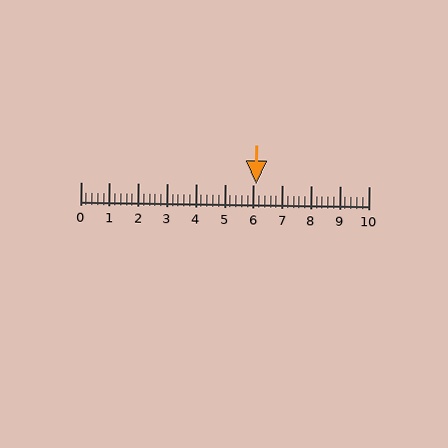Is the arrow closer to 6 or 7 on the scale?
The arrow is closer to 6.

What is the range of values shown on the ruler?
The ruler shows values from 0 to 10.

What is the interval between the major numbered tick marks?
The major tick marks are spaced 1 units apart.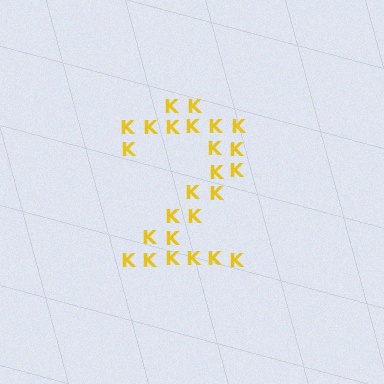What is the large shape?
The large shape is the digit 2.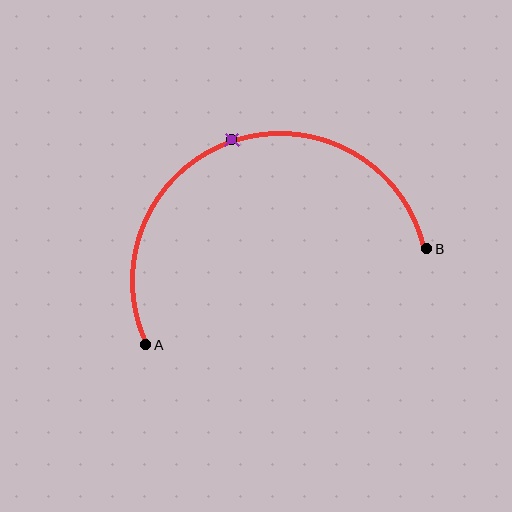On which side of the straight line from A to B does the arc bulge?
The arc bulges above the straight line connecting A and B.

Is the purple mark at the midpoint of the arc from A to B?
Yes. The purple mark lies on the arc at equal arc-length from both A and B — it is the arc midpoint.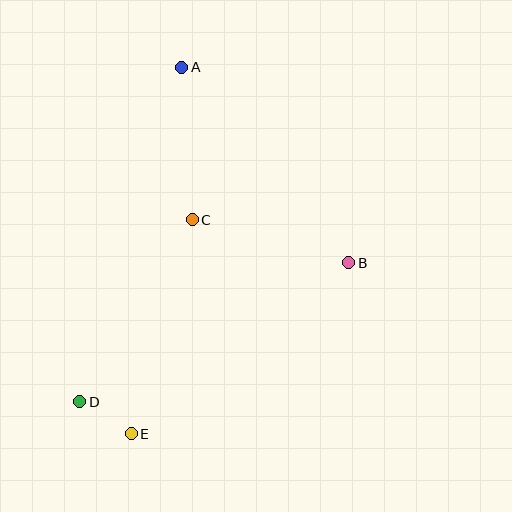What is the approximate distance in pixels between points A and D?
The distance between A and D is approximately 350 pixels.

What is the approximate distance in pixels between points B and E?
The distance between B and E is approximately 277 pixels.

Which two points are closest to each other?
Points D and E are closest to each other.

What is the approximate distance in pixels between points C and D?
The distance between C and D is approximately 214 pixels.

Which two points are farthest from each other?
Points A and E are farthest from each other.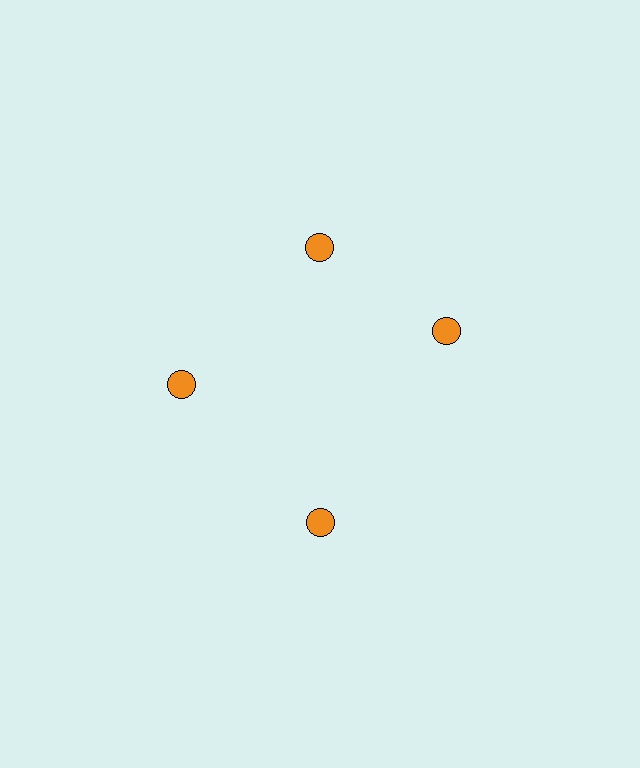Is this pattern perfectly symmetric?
No. The 4 orange circles are arranged in a ring, but one element near the 3 o'clock position is rotated out of alignment along the ring, breaking the 4-fold rotational symmetry.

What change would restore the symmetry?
The symmetry would be restored by rotating it back into even spacing with its neighbors so that all 4 circles sit at equal angles and equal distance from the center.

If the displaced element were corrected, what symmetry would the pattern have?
It would have 4-fold rotational symmetry — the pattern would map onto itself every 90 degrees.